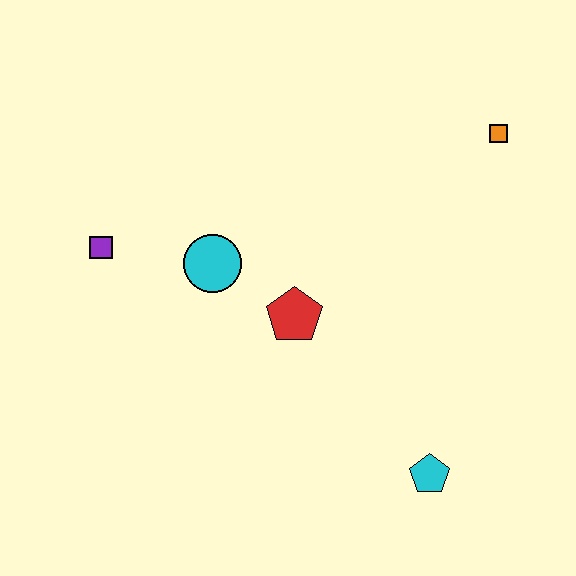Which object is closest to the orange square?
The red pentagon is closest to the orange square.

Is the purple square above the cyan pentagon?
Yes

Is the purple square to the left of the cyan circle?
Yes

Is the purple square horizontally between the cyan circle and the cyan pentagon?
No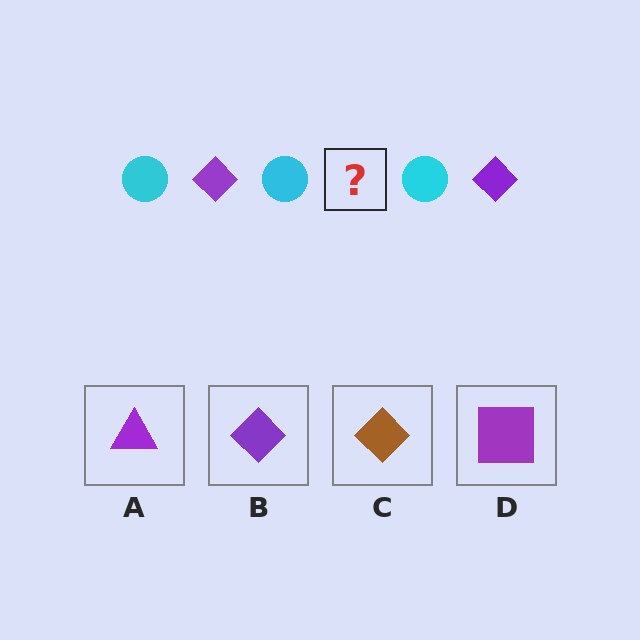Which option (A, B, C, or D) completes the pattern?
B.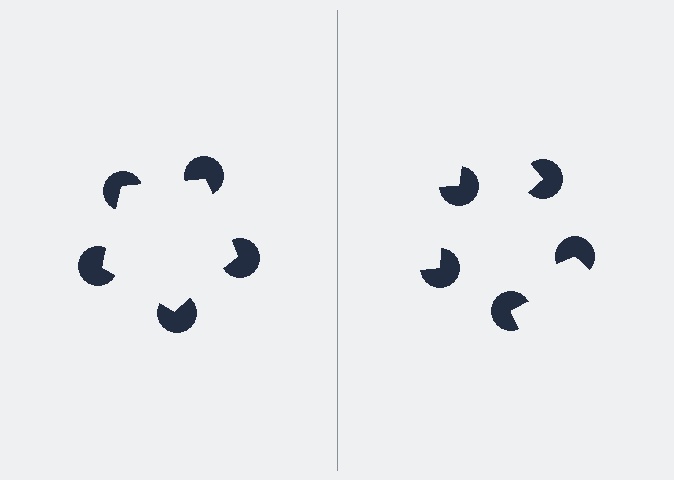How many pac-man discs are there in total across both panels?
10 — 5 on each side.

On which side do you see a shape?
An illusory pentagon appears on the left side. On the right side the wedge cuts are rotated, so no coherent shape forms.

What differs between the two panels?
The pac-man discs are positioned identically on both sides; only the wedge orientations differ. On the left they align to a pentagon; on the right they are misaligned.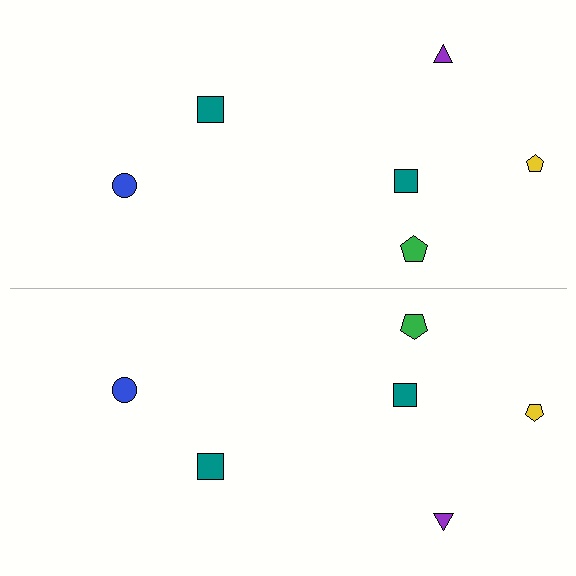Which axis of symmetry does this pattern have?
The pattern has a horizontal axis of symmetry running through the center of the image.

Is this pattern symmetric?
Yes, this pattern has bilateral (reflection) symmetry.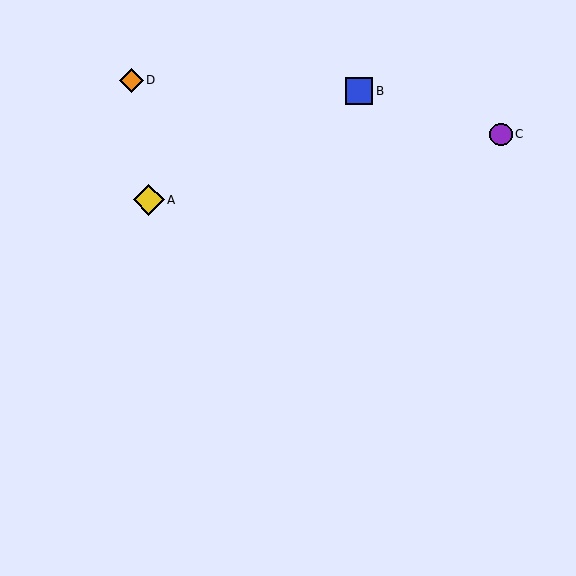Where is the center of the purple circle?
The center of the purple circle is at (501, 134).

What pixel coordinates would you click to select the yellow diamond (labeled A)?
Click at (149, 200) to select the yellow diamond A.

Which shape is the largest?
The yellow diamond (labeled A) is the largest.